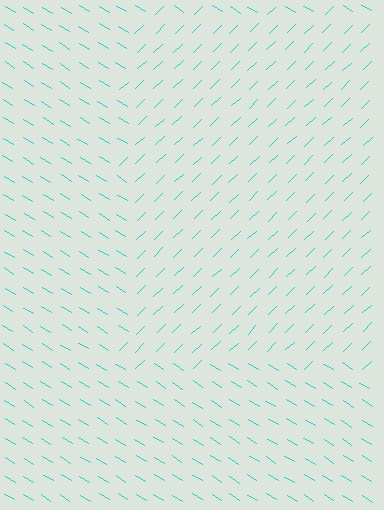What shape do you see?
I see a rectangle.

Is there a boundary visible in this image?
Yes, there is a texture boundary formed by a change in line orientation.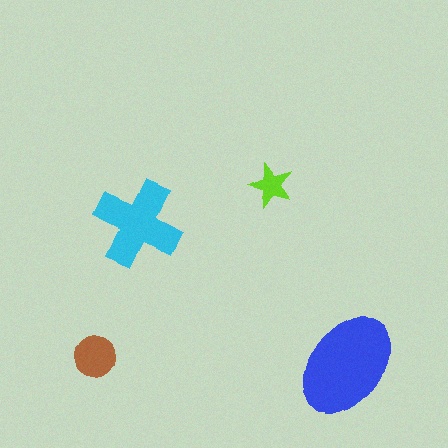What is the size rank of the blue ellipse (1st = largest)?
1st.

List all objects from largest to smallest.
The blue ellipse, the cyan cross, the brown circle, the lime star.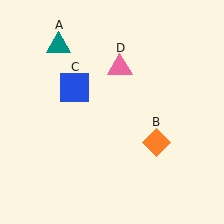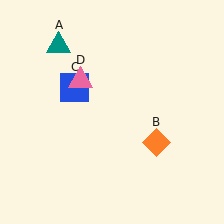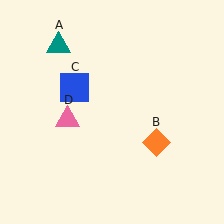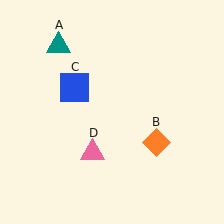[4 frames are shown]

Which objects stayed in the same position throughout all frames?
Teal triangle (object A) and orange diamond (object B) and blue square (object C) remained stationary.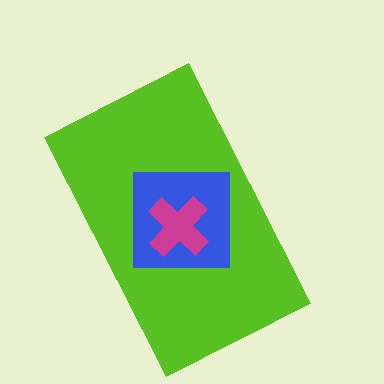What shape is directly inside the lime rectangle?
The blue square.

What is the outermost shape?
The lime rectangle.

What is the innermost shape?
The magenta cross.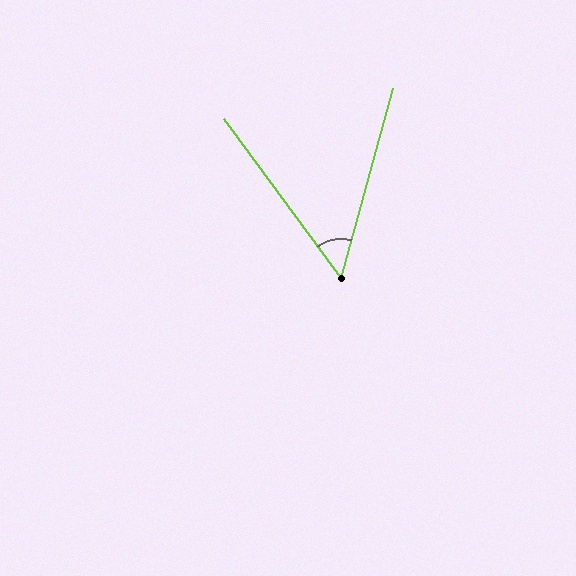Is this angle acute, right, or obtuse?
It is acute.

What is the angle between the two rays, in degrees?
Approximately 52 degrees.